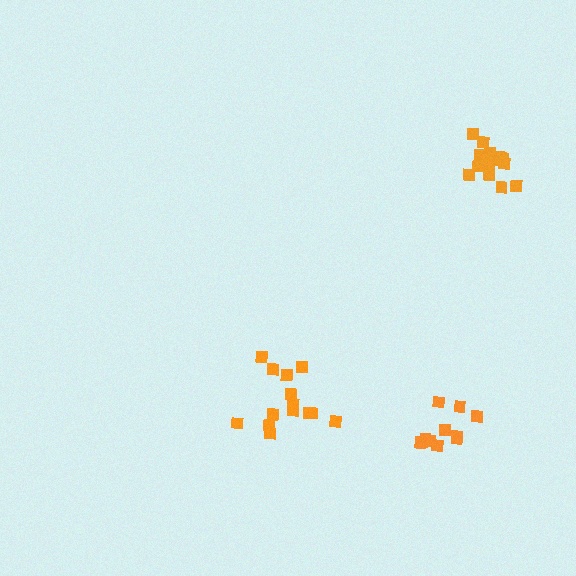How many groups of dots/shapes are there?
There are 3 groups.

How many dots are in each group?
Group 1: 14 dots, Group 2: 14 dots, Group 3: 11 dots (39 total).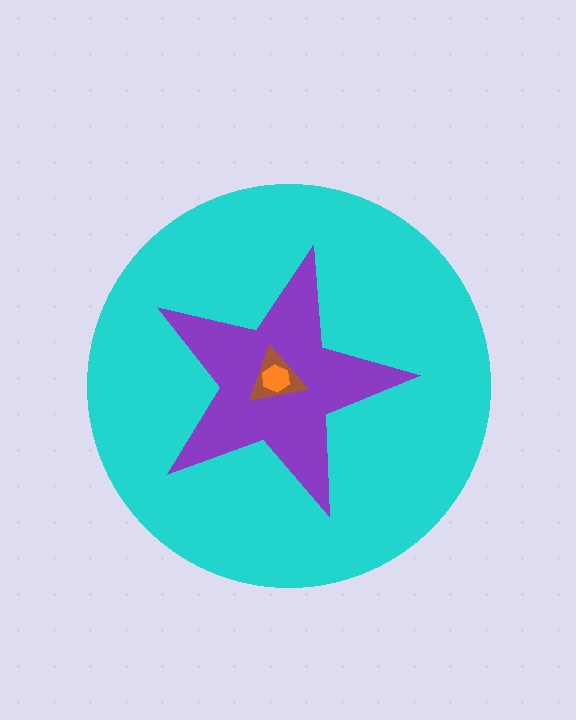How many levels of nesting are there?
4.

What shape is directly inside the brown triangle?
The orange hexagon.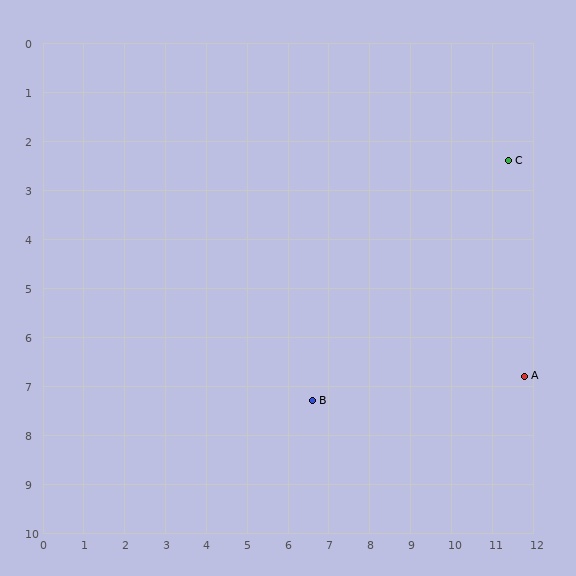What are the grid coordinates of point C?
Point C is at approximately (11.4, 2.4).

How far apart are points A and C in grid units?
Points A and C are about 4.4 grid units apart.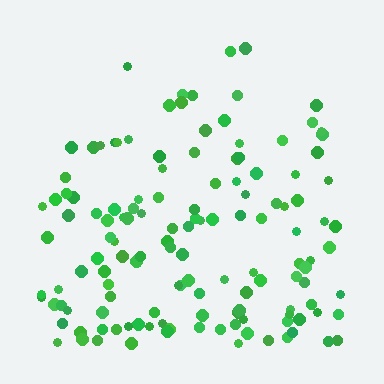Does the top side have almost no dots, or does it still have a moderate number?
Still a moderate number, just noticeably fewer than the bottom.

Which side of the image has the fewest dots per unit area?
The top.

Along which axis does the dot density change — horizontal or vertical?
Vertical.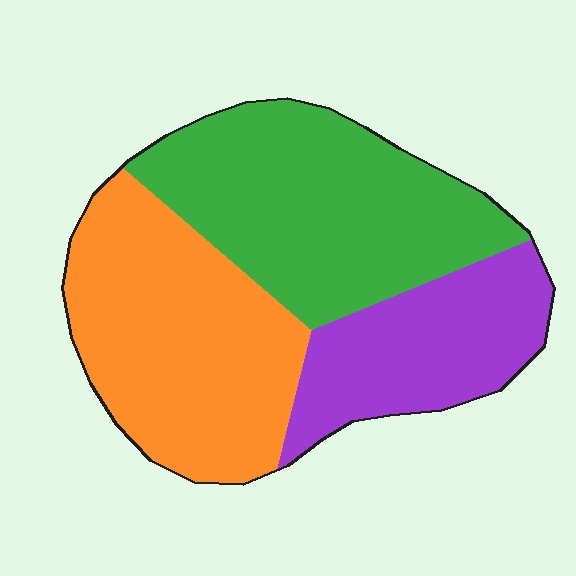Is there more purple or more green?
Green.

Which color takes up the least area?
Purple, at roughly 25%.